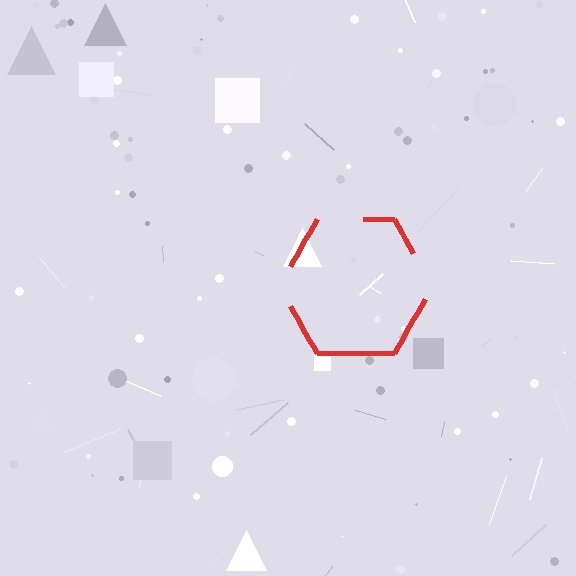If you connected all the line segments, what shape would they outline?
They would outline a hexagon.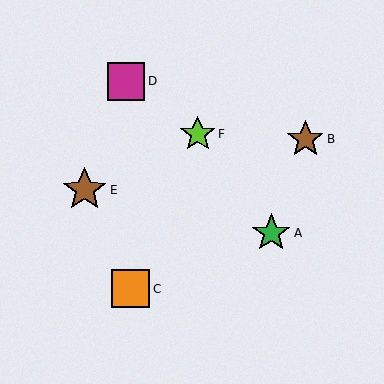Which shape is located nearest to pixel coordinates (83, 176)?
The brown star (labeled E) at (85, 190) is nearest to that location.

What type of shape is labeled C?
Shape C is an orange square.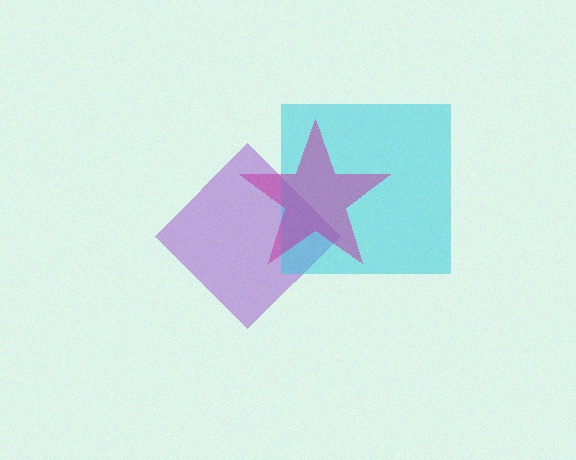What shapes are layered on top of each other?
The layered shapes are: a purple diamond, a cyan square, a magenta star.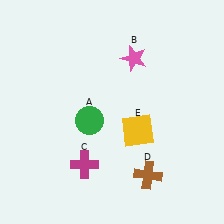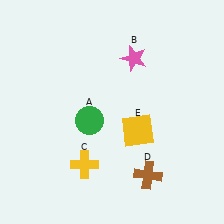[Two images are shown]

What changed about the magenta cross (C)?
In Image 1, C is magenta. In Image 2, it changed to yellow.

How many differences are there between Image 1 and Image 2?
There is 1 difference between the two images.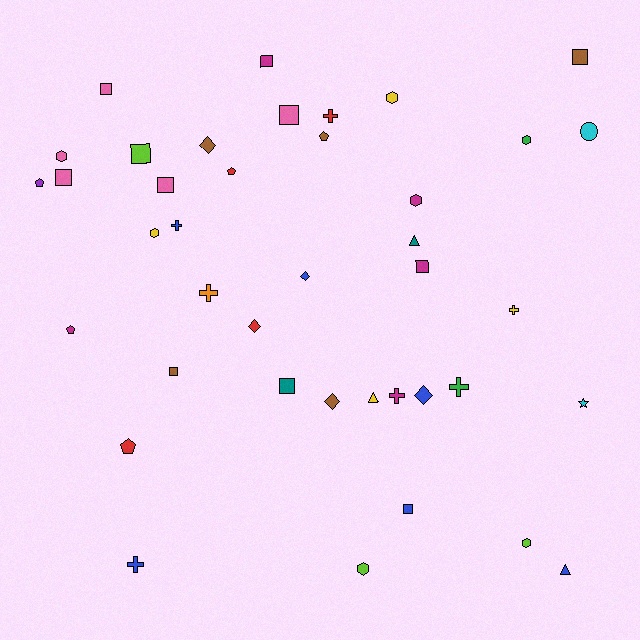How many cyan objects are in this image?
There are 2 cyan objects.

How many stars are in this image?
There is 1 star.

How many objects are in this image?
There are 40 objects.